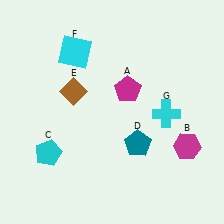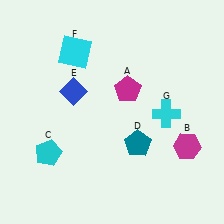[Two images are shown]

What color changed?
The diamond (E) changed from brown in Image 1 to blue in Image 2.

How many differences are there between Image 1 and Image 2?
There is 1 difference between the two images.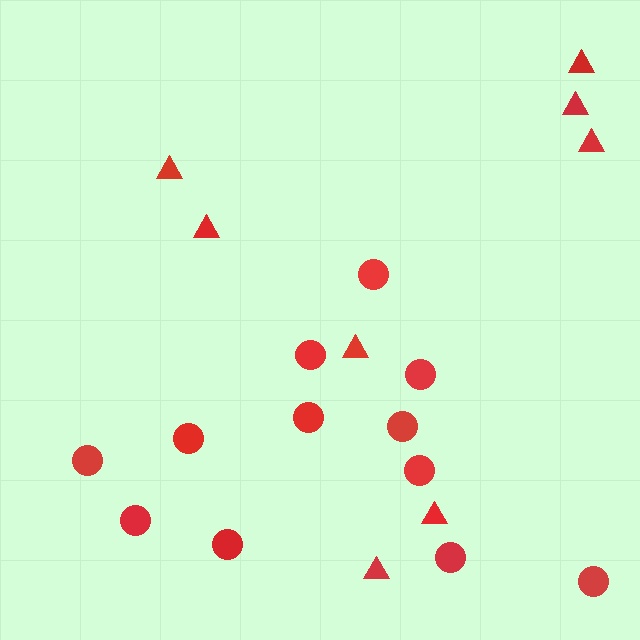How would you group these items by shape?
There are 2 groups: one group of circles (12) and one group of triangles (8).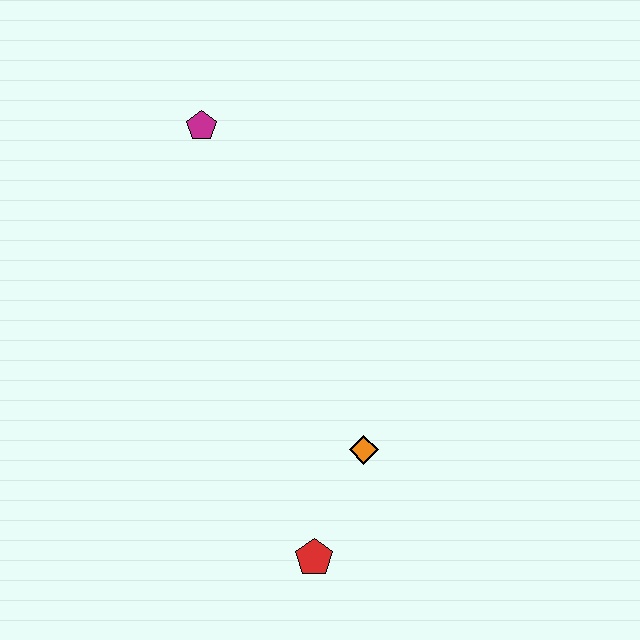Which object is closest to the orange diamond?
The red pentagon is closest to the orange diamond.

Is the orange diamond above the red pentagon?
Yes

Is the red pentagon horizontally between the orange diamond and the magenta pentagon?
Yes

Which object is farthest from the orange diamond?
The magenta pentagon is farthest from the orange diamond.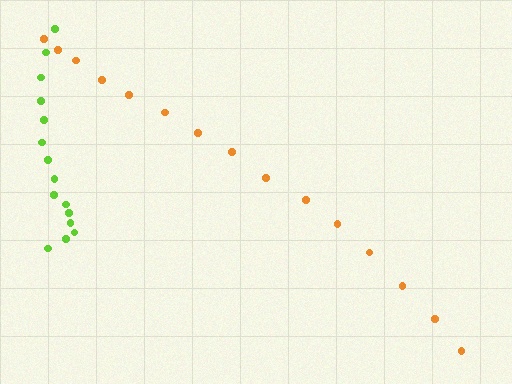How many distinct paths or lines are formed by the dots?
There are 2 distinct paths.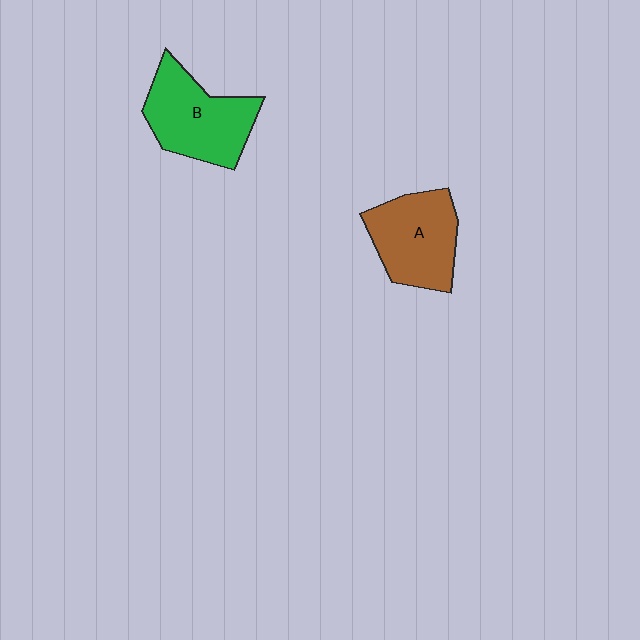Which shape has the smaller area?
Shape A (brown).